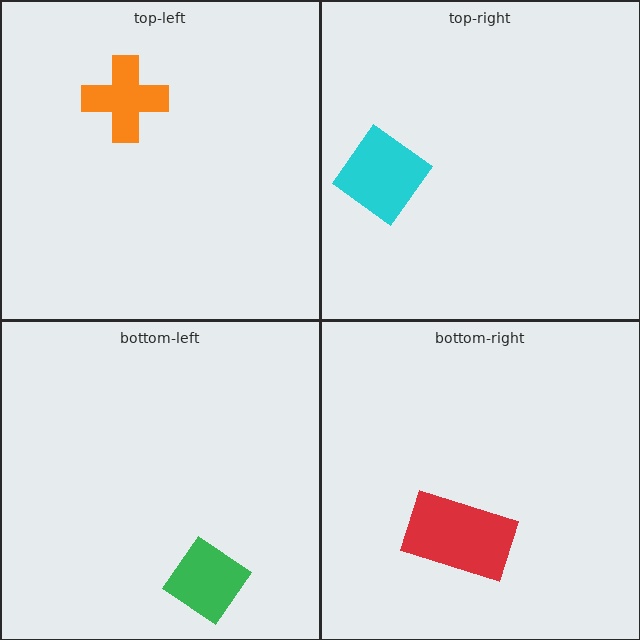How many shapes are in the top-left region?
1.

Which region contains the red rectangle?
The bottom-right region.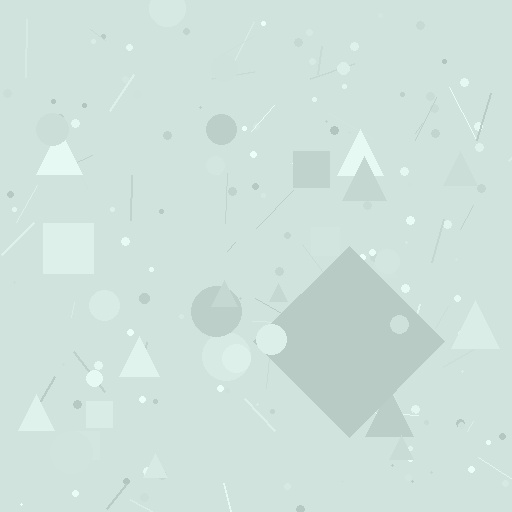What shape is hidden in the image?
A diamond is hidden in the image.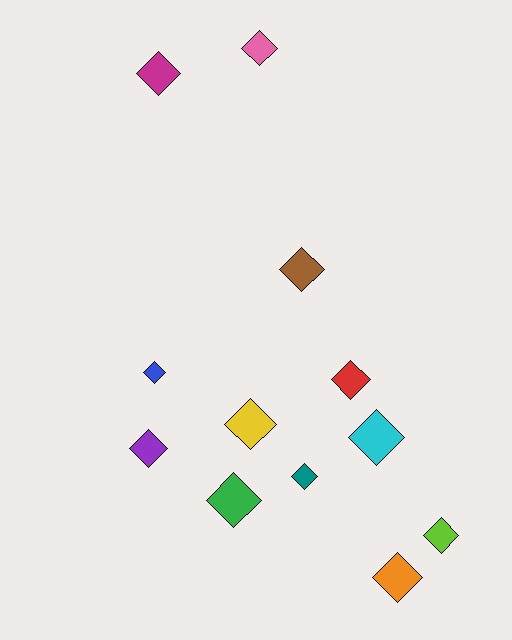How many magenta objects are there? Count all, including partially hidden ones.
There is 1 magenta object.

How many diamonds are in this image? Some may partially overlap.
There are 12 diamonds.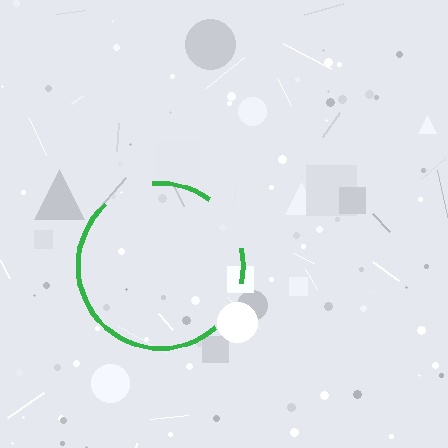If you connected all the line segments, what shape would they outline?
They would outline a circle.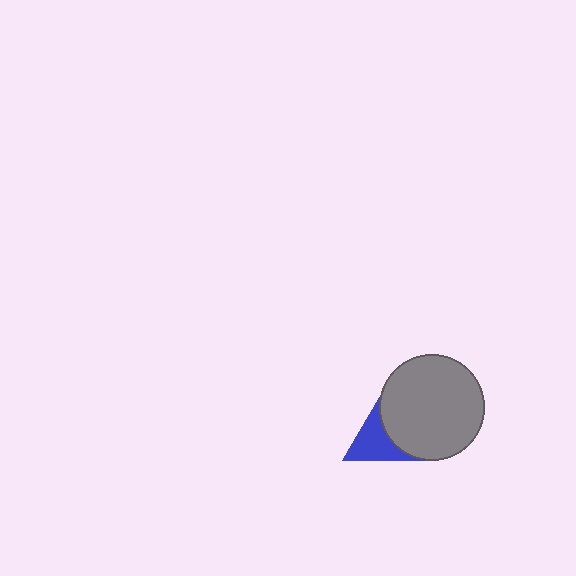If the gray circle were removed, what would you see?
You would see the complete blue triangle.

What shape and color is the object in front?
The object in front is a gray circle.